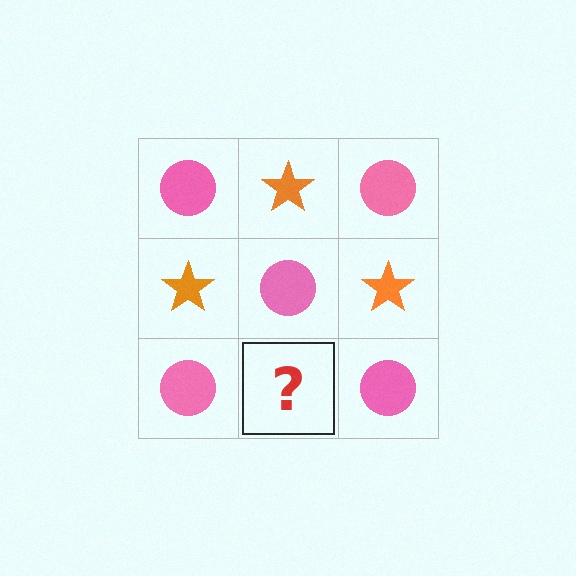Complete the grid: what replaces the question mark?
The question mark should be replaced with an orange star.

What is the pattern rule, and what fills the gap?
The rule is that it alternates pink circle and orange star in a checkerboard pattern. The gap should be filled with an orange star.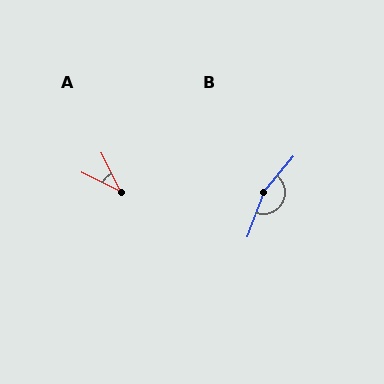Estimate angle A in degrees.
Approximately 37 degrees.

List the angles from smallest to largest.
A (37°), B (161°).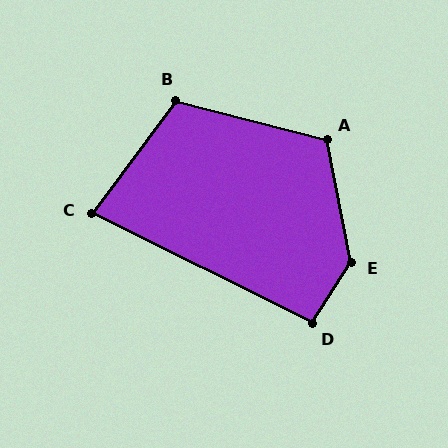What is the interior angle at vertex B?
Approximately 112 degrees (obtuse).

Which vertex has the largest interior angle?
E, at approximately 136 degrees.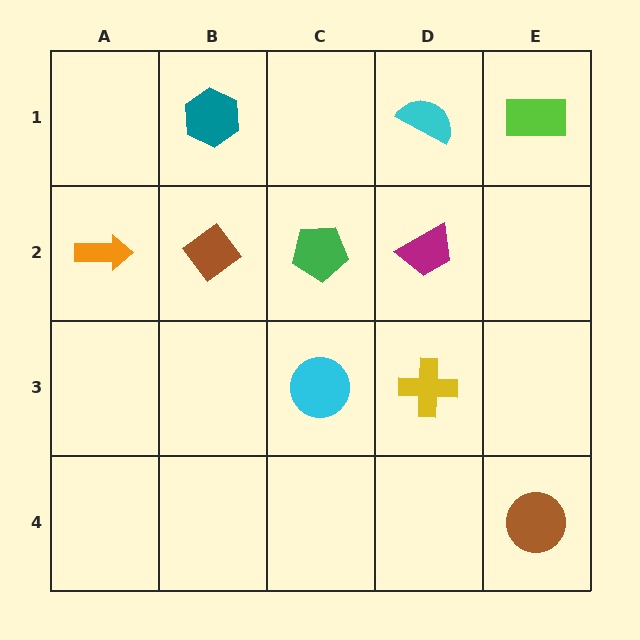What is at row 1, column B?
A teal hexagon.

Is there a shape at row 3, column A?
No, that cell is empty.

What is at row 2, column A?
An orange arrow.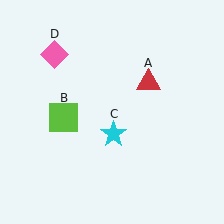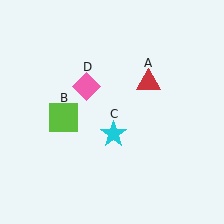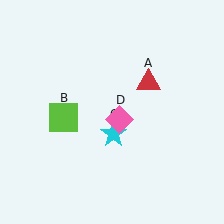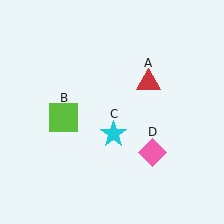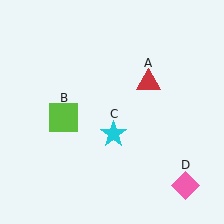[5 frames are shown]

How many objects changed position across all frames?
1 object changed position: pink diamond (object D).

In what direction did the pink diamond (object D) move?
The pink diamond (object D) moved down and to the right.